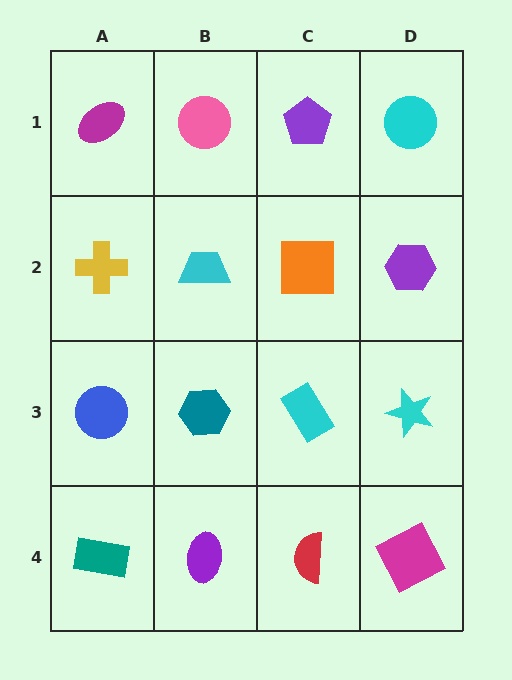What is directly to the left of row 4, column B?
A teal rectangle.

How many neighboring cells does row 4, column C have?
3.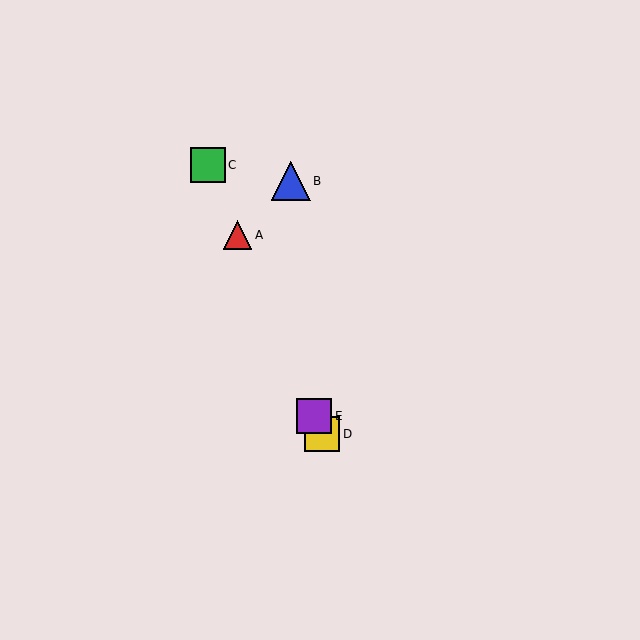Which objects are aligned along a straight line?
Objects A, C, D, E are aligned along a straight line.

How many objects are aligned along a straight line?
4 objects (A, C, D, E) are aligned along a straight line.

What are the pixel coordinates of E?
Object E is at (314, 416).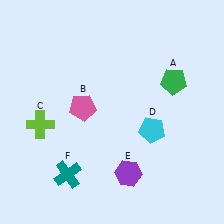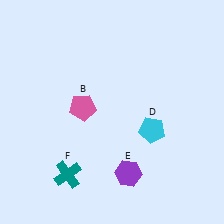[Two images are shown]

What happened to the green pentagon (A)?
The green pentagon (A) was removed in Image 2. It was in the top-right area of Image 1.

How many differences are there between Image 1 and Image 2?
There are 2 differences between the two images.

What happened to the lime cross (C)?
The lime cross (C) was removed in Image 2. It was in the bottom-left area of Image 1.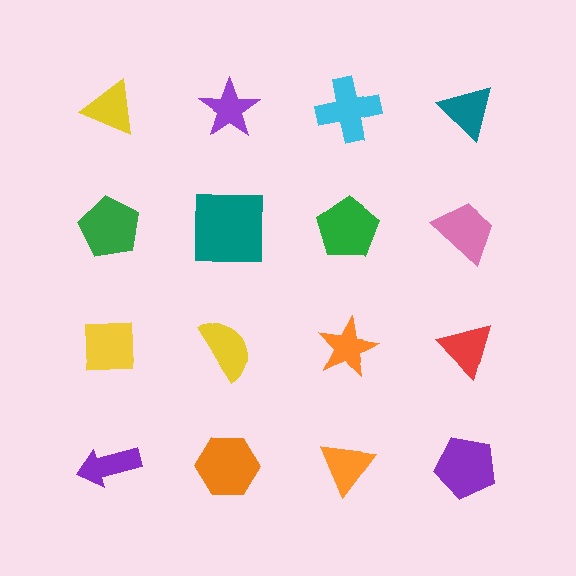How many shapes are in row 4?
4 shapes.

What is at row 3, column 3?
An orange star.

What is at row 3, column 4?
A red triangle.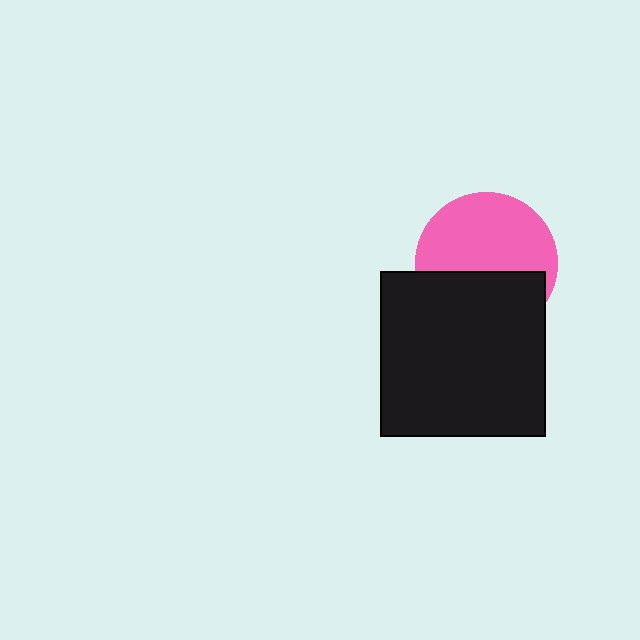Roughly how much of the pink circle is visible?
About half of it is visible (roughly 59%).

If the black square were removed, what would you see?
You would see the complete pink circle.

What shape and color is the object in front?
The object in front is a black square.